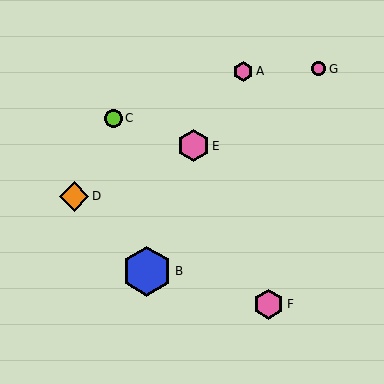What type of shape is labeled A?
Shape A is a pink hexagon.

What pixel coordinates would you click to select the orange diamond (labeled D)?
Click at (74, 196) to select the orange diamond D.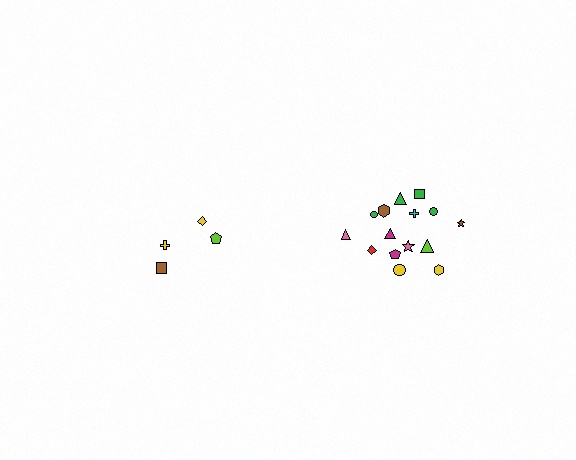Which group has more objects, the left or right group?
The right group.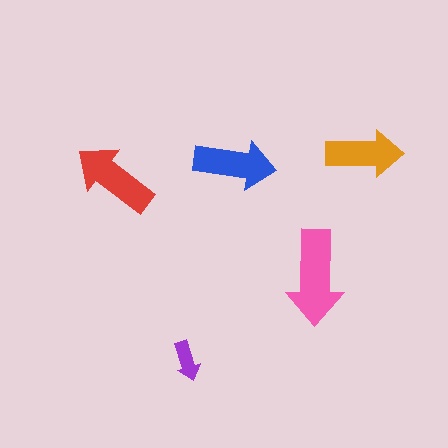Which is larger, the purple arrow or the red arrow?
The red one.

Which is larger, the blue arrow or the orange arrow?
The blue one.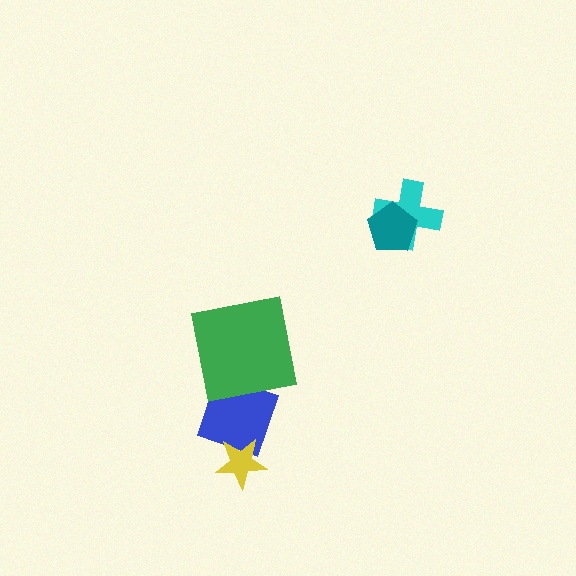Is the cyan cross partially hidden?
Yes, it is partially covered by another shape.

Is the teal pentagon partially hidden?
No, no other shape covers it.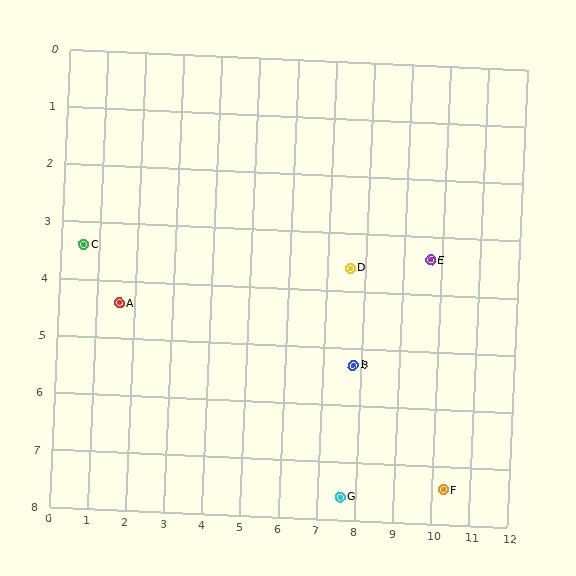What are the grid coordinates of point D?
Point D is at approximately (7.6, 3.6).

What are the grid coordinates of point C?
Point C is at approximately (0.6, 3.4).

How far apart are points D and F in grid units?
Points D and F are about 4.7 grid units apart.